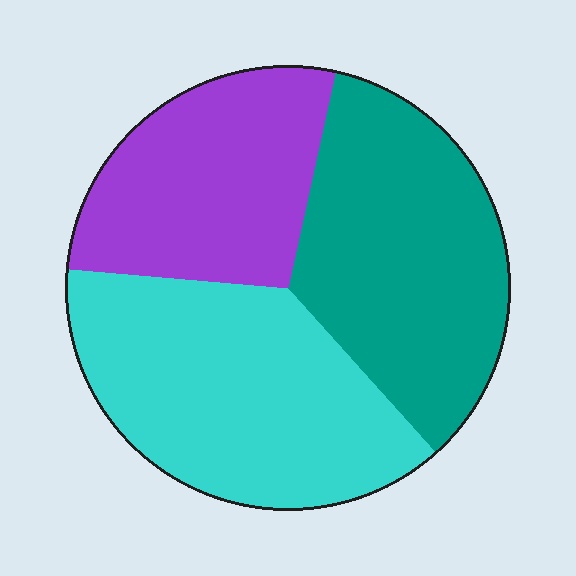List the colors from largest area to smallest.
From largest to smallest: cyan, teal, purple.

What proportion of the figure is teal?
Teal covers about 35% of the figure.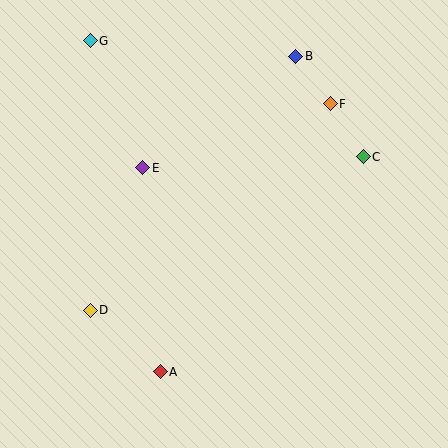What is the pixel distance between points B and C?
The distance between B and C is 121 pixels.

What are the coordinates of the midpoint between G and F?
The midpoint between G and F is at (210, 72).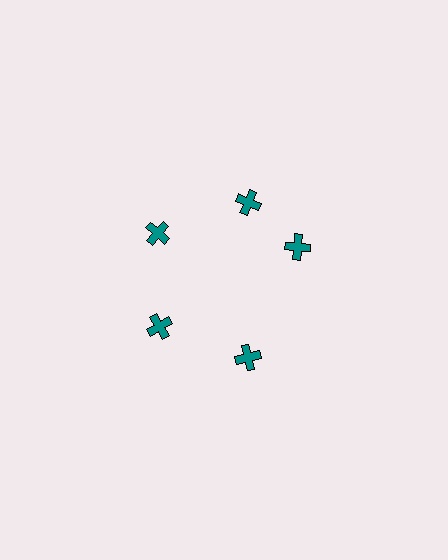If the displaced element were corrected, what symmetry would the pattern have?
It would have 5-fold rotational symmetry — the pattern would map onto itself every 72 degrees.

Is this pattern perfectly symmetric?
No. The 5 teal crosses are arranged in a ring, but one element near the 3 o'clock position is rotated out of alignment along the ring, breaking the 5-fold rotational symmetry.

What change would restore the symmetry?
The symmetry would be restored by rotating it back into even spacing with its neighbors so that all 5 crosses sit at equal angles and equal distance from the center.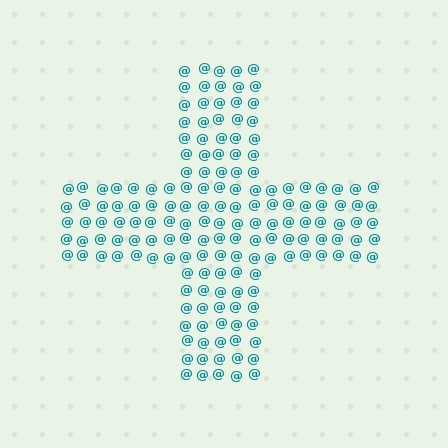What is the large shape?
The large shape is a cross.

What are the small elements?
The small elements are at signs.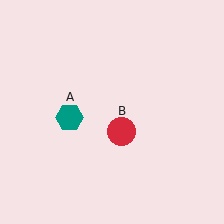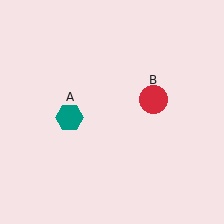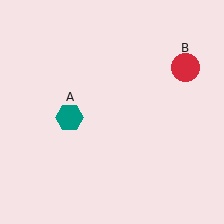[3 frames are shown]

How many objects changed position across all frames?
1 object changed position: red circle (object B).